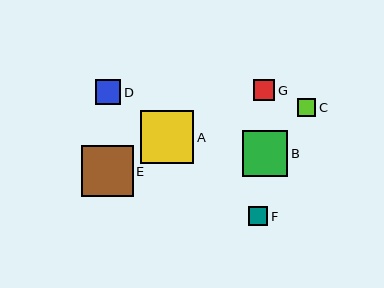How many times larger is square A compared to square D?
Square A is approximately 2.1 times the size of square D.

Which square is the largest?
Square A is the largest with a size of approximately 53 pixels.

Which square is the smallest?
Square C is the smallest with a size of approximately 18 pixels.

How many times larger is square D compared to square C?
Square D is approximately 1.3 times the size of square C.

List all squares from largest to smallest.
From largest to smallest: A, E, B, D, G, F, C.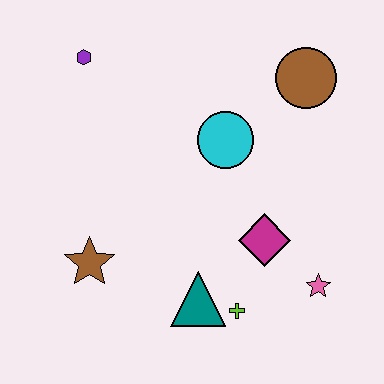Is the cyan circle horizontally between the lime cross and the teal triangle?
Yes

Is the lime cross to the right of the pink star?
No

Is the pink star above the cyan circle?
No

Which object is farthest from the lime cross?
The purple hexagon is farthest from the lime cross.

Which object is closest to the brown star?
The teal triangle is closest to the brown star.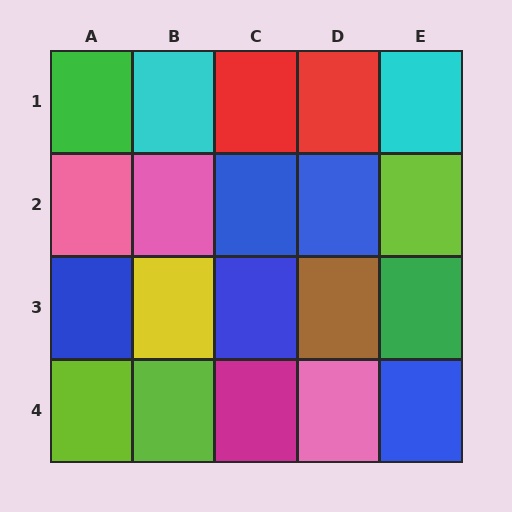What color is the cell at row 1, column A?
Green.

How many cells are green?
2 cells are green.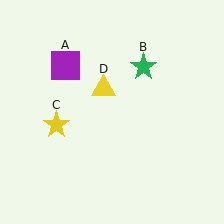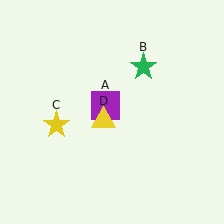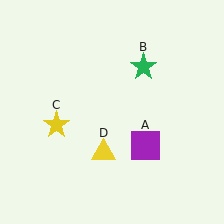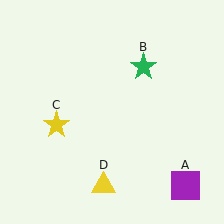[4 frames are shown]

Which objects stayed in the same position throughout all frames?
Green star (object B) and yellow star (object C) remained stationary.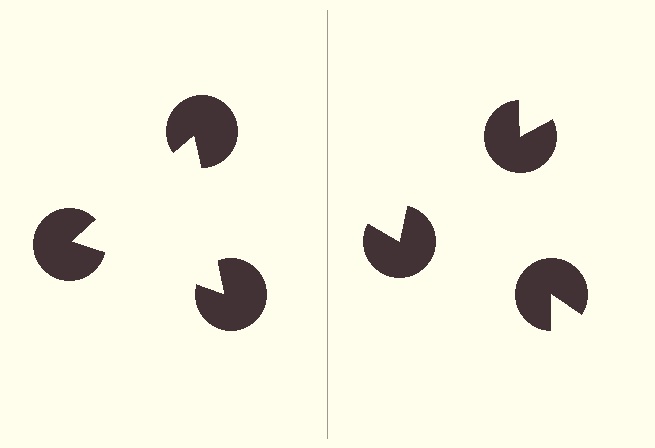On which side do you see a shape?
An illusory triangle appears on the left side. On the right side the wedge cuts are rotated, so no coherent shape forms.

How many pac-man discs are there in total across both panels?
6 — 3 on each side.